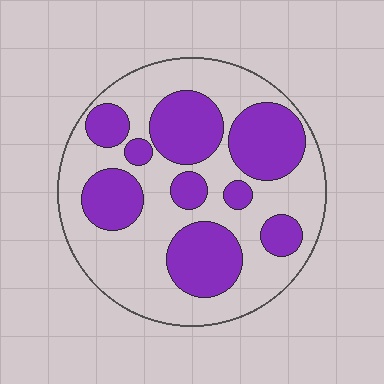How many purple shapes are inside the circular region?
9.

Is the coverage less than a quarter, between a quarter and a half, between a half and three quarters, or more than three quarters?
Between a quarter and a half.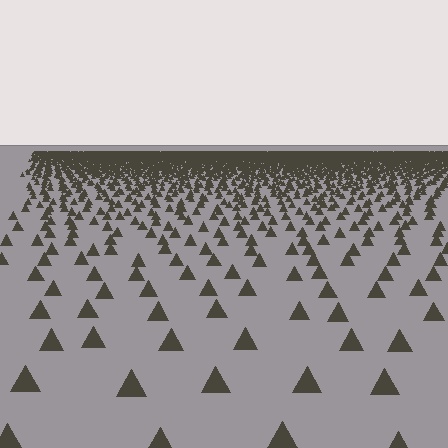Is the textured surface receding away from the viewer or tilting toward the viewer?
The surface is receding away from the viewer. Texture elements get smaller and denser toward the top.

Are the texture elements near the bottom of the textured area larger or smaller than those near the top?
Larger. Near the bottom, elements are closer to the viewer and appear at a bigger on-screen size.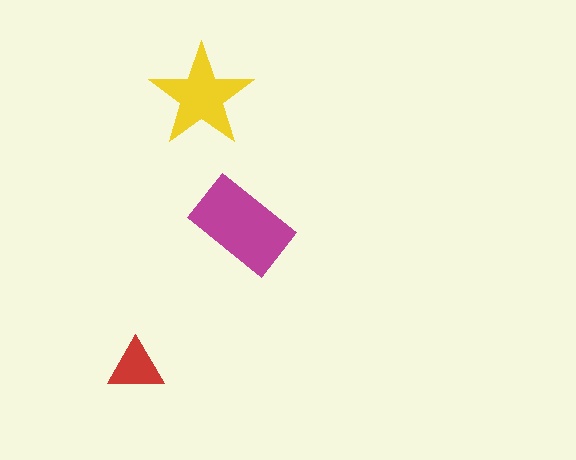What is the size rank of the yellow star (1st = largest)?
2nd.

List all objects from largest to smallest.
The magenta rectangle, the yellow star, the red triangle.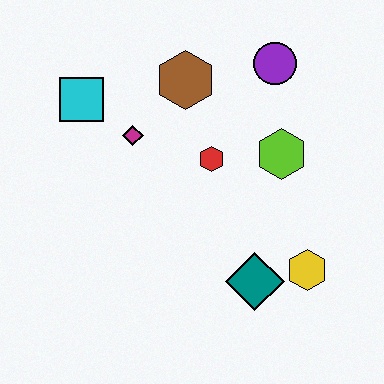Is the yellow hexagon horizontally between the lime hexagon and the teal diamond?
No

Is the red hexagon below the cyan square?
Yes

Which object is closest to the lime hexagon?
The red hexagon is closest to the lime hexagon.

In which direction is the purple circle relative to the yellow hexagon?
The purple circle is above the yellow hexagon.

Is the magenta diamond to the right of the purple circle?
No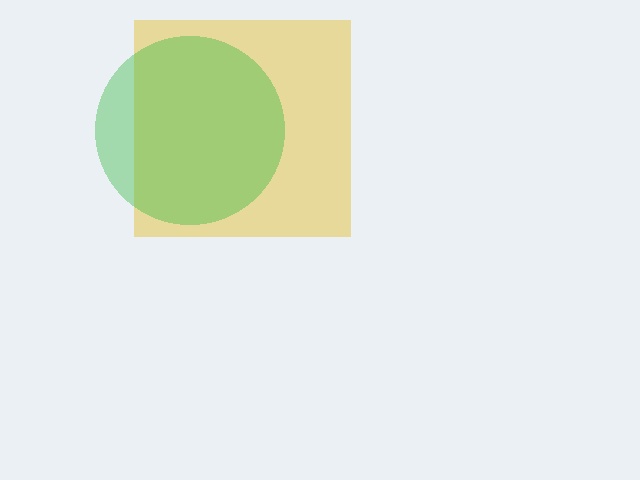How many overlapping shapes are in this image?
There are 2 overlapping shapes in the image.